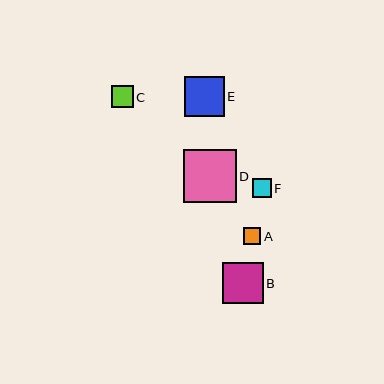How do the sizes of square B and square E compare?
Square B and square E are approximately the same size.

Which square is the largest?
Square D is the largest with a size of approximately 53 pixels.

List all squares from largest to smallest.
From largest to smallest: D, B, E, C, F, A.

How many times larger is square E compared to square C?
Square E is approximately 1.8 times the size of square C.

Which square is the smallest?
Square A is the smallest with a size of approximately 17 pixels.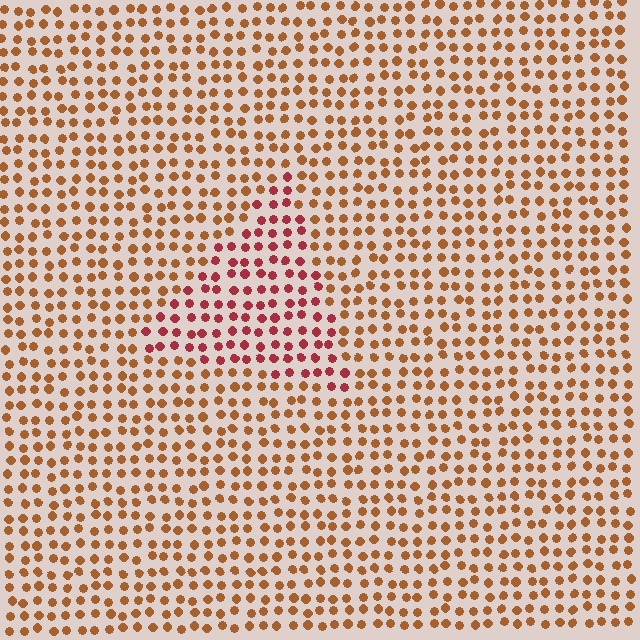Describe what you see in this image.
The image is filled with small brown elements in a uniform arrangement. A triangle-shaped region is visible where the elements are tinted to a slightly different hue, forming a subtle color boundary.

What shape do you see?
I see a triangle.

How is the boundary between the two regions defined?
The boundary is defined purely by a slight shift in hue (about 35 degrees). Spacing, size, and orientation are identical on both sides.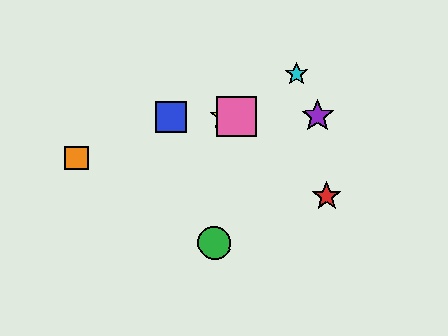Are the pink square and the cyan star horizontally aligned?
No, the pink square is at y≈117 and the cyan star is at y≈74.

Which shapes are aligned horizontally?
The blue square, the yellow star, the purple star, the pink square are aligned horizontally.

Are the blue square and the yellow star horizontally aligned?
Yes, both are at y≈117.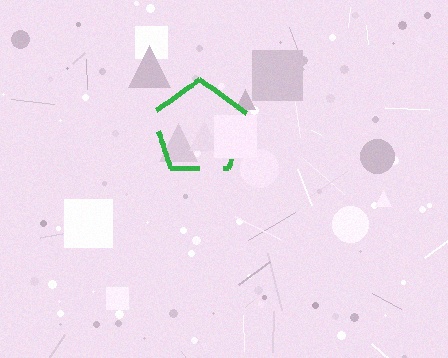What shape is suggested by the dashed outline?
The dashed outline suggests a pentagon.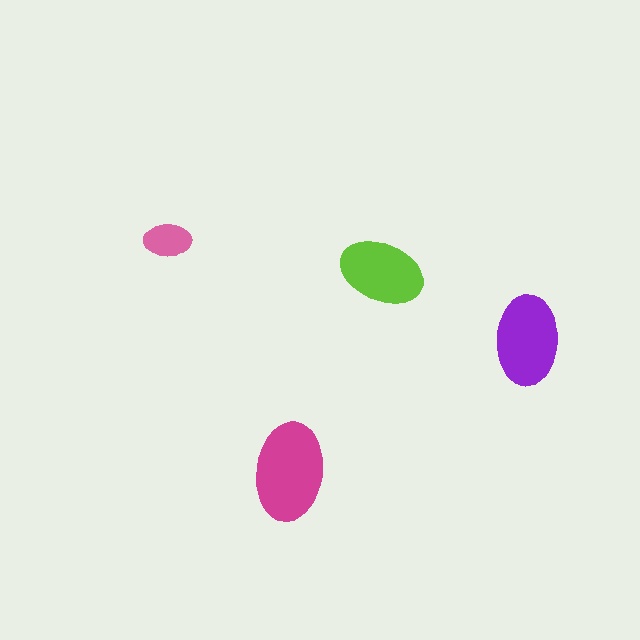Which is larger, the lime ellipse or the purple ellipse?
The purple one.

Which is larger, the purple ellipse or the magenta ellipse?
The magenta one.